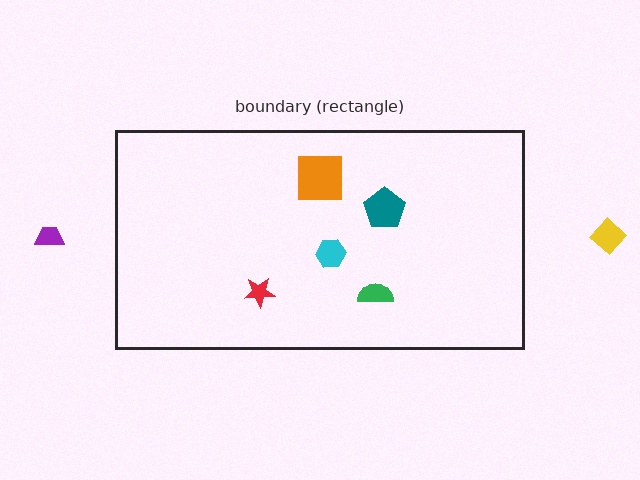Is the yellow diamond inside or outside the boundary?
Outside.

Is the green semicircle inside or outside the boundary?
Inside.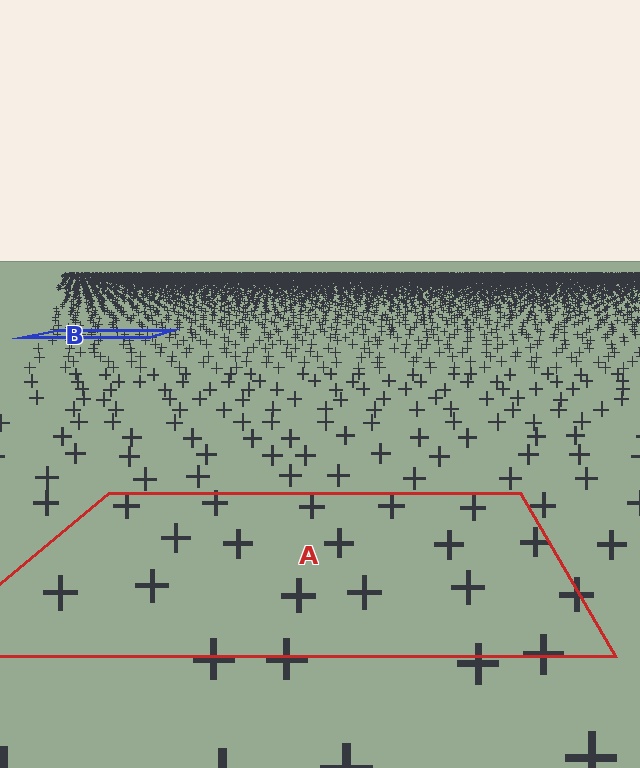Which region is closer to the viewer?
Region A is closer. The texture elements there are larger and more spread out.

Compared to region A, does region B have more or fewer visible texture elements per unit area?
Region B has more texture elements per unit area — they are packed more densely because it is farther away.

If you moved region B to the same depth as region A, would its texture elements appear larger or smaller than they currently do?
They would appear larger. At a closer depth, the same texture elements are projected at a bigger on-screen size.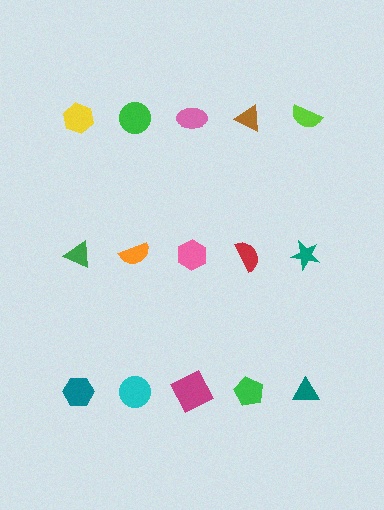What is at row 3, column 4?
A green pentagon.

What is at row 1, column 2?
A green circle.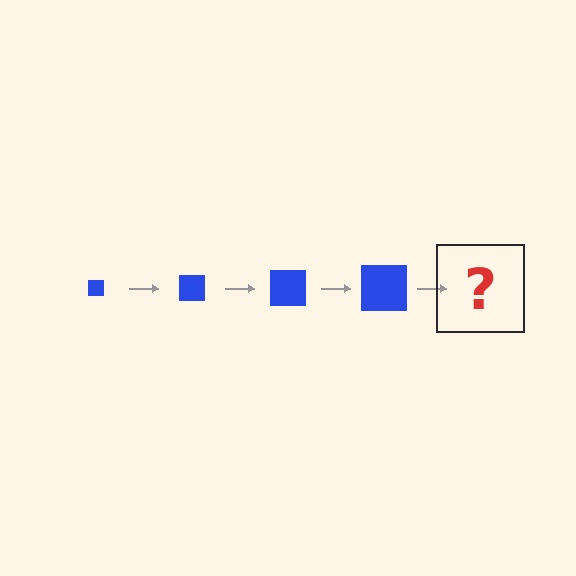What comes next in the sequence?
The next element should be a blue square, larger than the previous one.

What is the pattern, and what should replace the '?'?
The pattern is that the square gets progressively larger each step. The '?' should be a blue square, larger than the previous one.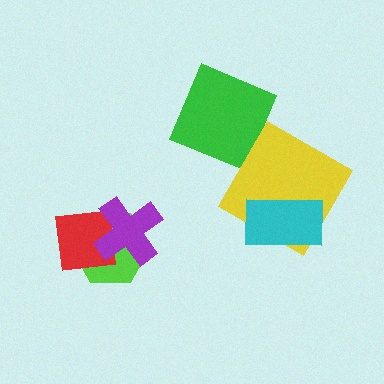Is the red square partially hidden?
Yes, it is partially covered by another shape.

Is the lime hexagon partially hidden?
Yes, it is partially covered by another shape.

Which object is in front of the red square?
The purple cross is in front of the red square.